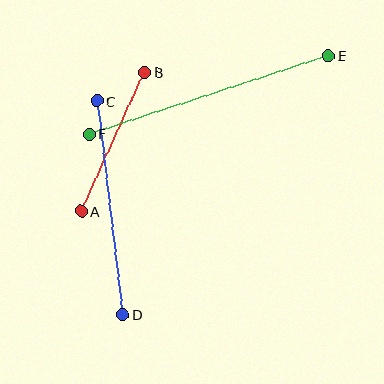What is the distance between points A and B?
The distance is approximately 153 pixels.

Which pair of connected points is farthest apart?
Points E and F are farthest apart.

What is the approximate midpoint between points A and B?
The midpoint is at approximately (113, 142) pixels.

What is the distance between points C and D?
The distance is approximately 215 pixels.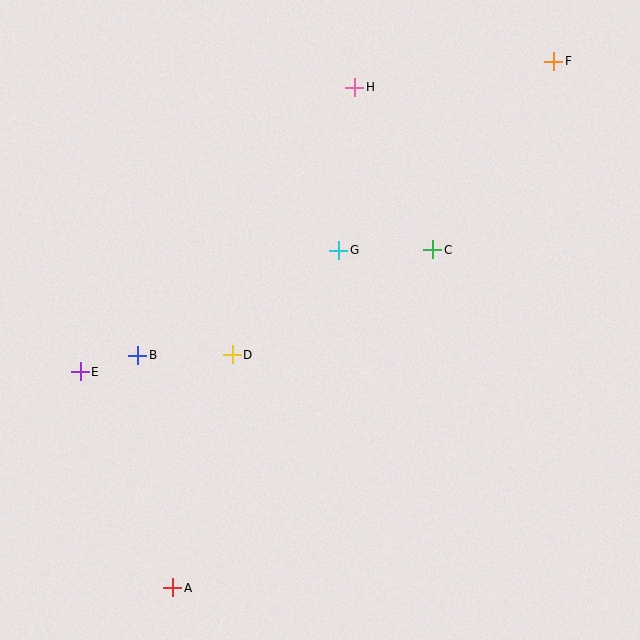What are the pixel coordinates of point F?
Point F is at (554, 61).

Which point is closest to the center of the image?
Point G at (339, 250) is closest to the center.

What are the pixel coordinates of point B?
Point B is at (138, 355).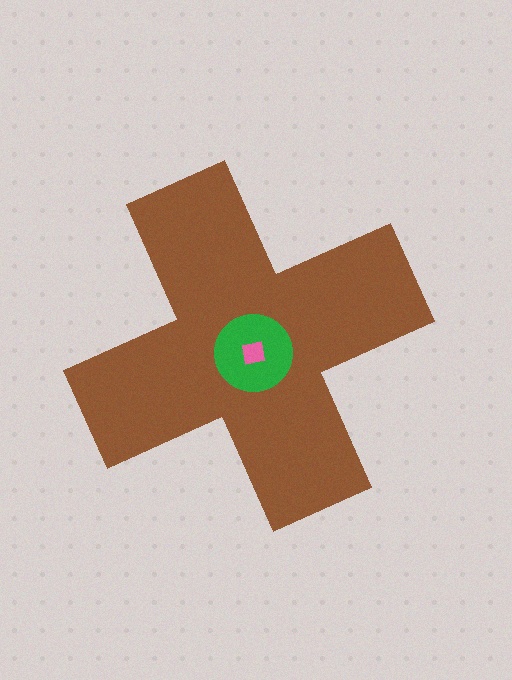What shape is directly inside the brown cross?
The green circle.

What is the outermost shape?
The brown cross.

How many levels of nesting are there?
3.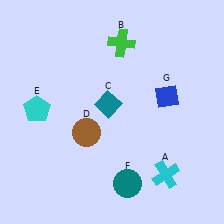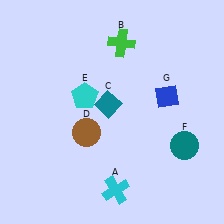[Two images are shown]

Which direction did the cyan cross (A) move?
The cyan cross (A) moved left.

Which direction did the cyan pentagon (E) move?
The cyan pentagon (E) moved right.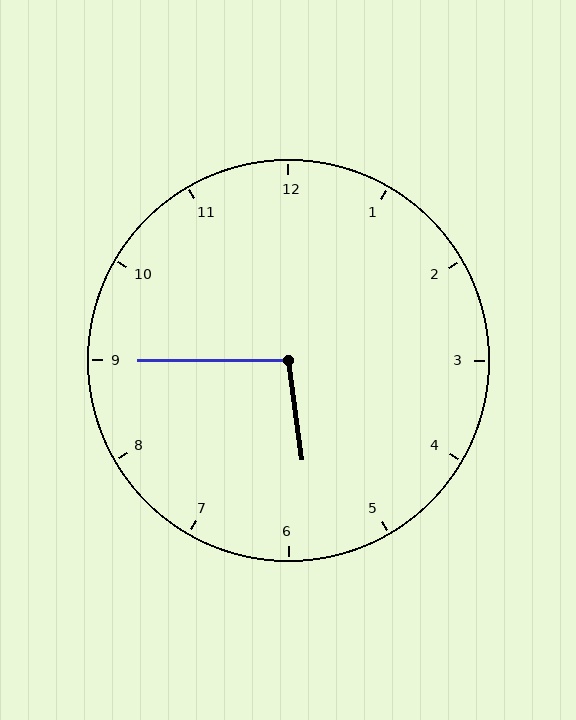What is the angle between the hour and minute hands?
Approximately 98 degrees.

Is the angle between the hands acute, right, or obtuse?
It is obtuse.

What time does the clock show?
5:45.